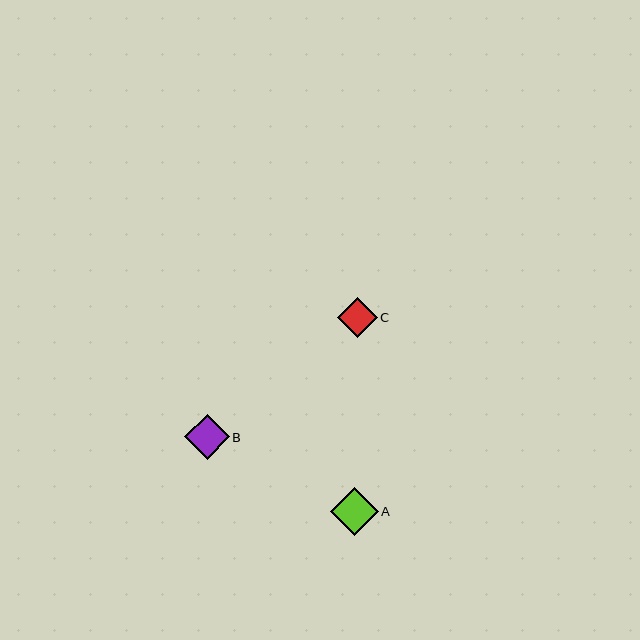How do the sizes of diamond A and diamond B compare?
Diamond A and diamond B are approximately the same size.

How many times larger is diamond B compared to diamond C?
Diamond B is approximately 1.1 times the size of diamond C.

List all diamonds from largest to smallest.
From largest to smallest: A, B, C.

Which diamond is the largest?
Diamond A is the largest with a size of approximately 47 pixels.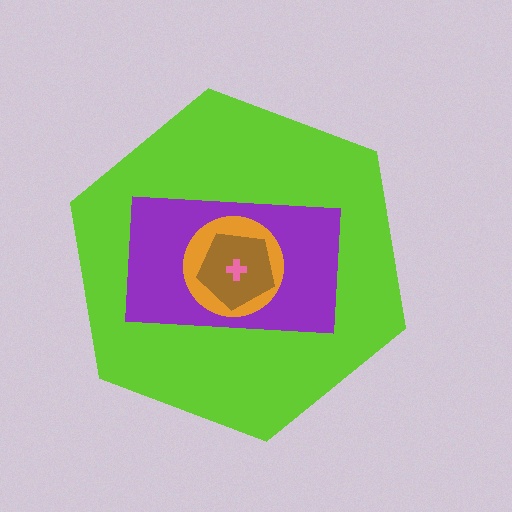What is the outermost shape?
The lime hexagon.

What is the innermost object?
The pink cross.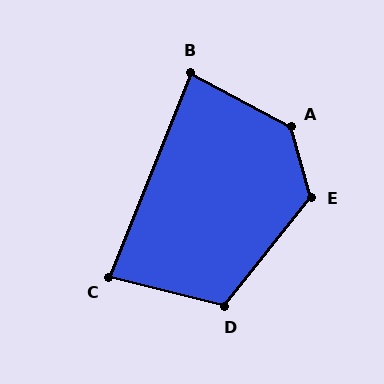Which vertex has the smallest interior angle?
C, at approximately 82 degrees.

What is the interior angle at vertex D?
Approximately 114 degrees (obtuse).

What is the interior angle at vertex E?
Approximately 126 degrees (obtuse).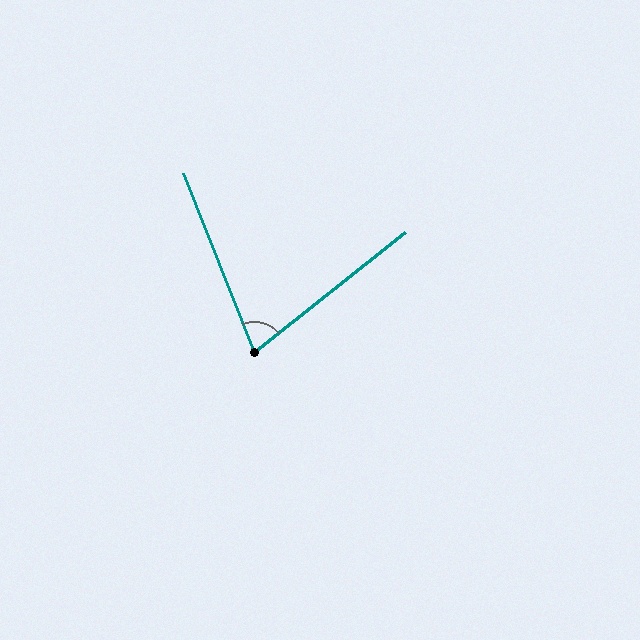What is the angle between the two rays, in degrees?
Approximately 73 degrees.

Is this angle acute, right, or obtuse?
It is acute.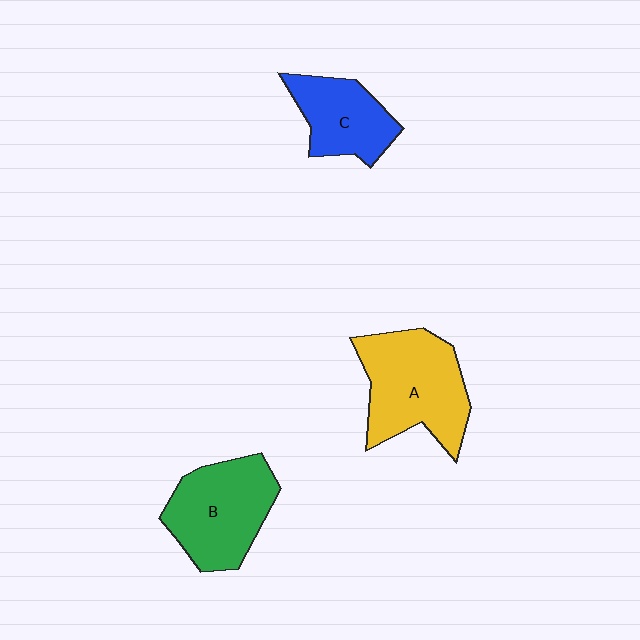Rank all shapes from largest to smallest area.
From largest to smallest: A (yellow), B (green), C (blue).